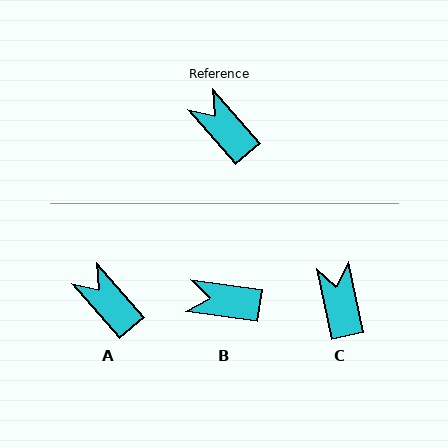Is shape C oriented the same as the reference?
No, it is off by about 29 degrees.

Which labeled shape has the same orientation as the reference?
A.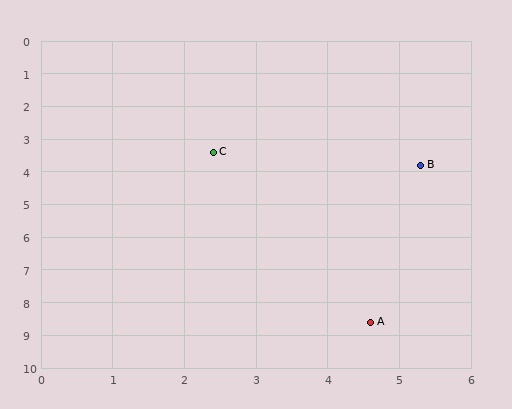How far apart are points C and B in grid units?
Points C and B are about 2.9 grid units apart.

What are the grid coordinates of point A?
Point A is at approximately (4.6, 8.6).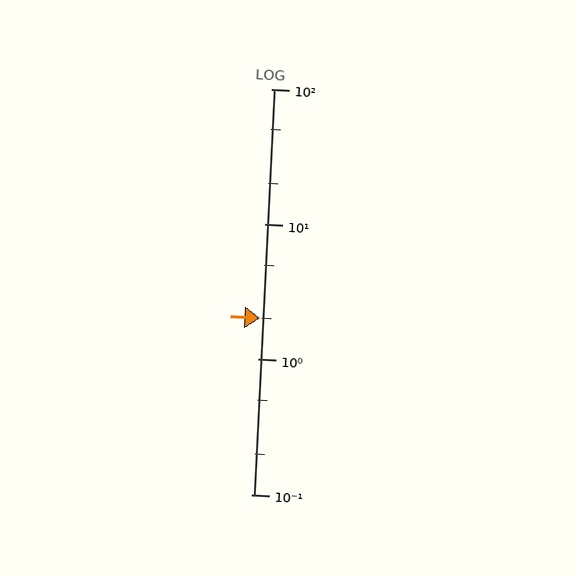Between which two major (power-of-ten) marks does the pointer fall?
The pointer is between 1 and 10.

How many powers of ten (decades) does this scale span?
The scale spans 3 decades, from 0.1 to 100.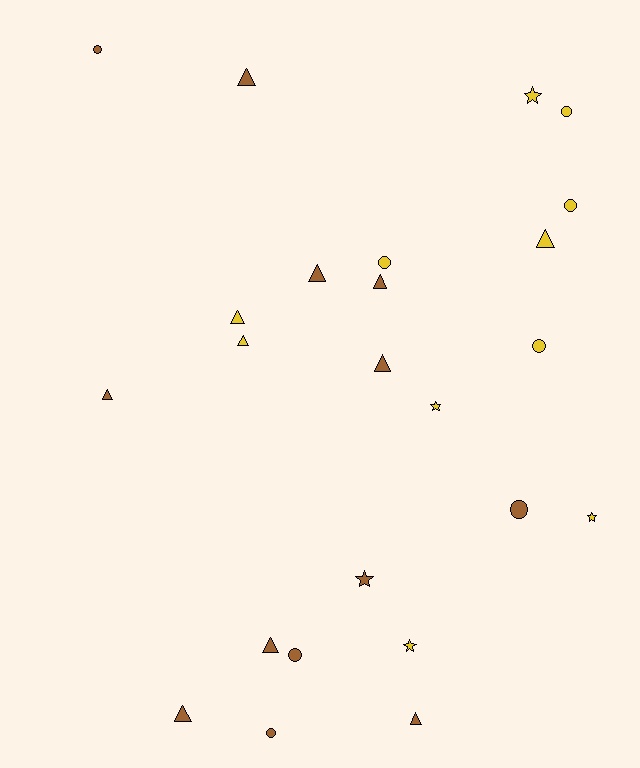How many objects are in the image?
There are 24 objects.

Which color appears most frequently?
Brown, with 13 objects.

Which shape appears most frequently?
Triangle, with 11 objects.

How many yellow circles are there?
There are 4 yellow circles.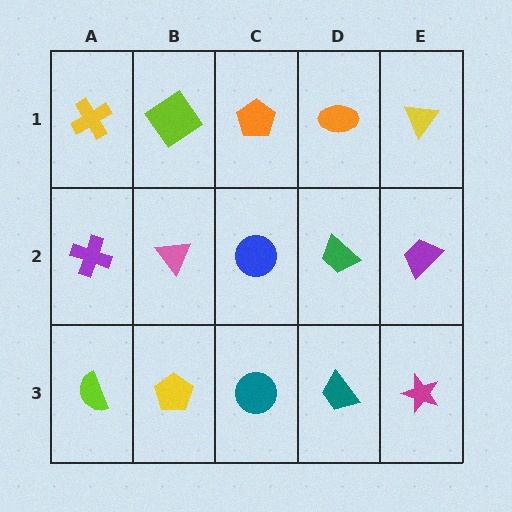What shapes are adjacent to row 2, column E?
A yellow triangle (row 1, column E), a magenta star (row 3, column E), a green trapezoid (row 2, column D).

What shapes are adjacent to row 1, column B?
A pink triangle (row 2, column B), a yellow cross (row 1, column A), an orange pentagon (row 1, column C).